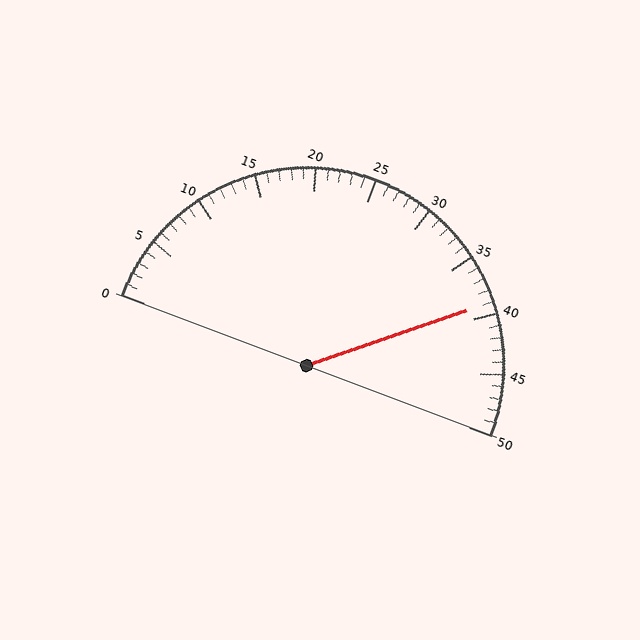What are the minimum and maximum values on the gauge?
The gauge ranges from 0 to 50.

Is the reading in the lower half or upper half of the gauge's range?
The reading is in the upper half of the range (0 to 50).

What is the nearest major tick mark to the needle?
The nearest major tick mark is 40.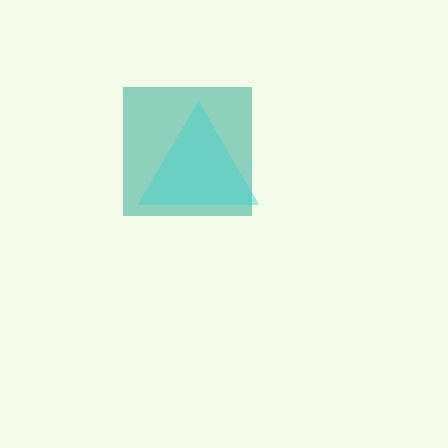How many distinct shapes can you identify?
There are 2 distinct shapes: a teal square, a cyan triangle.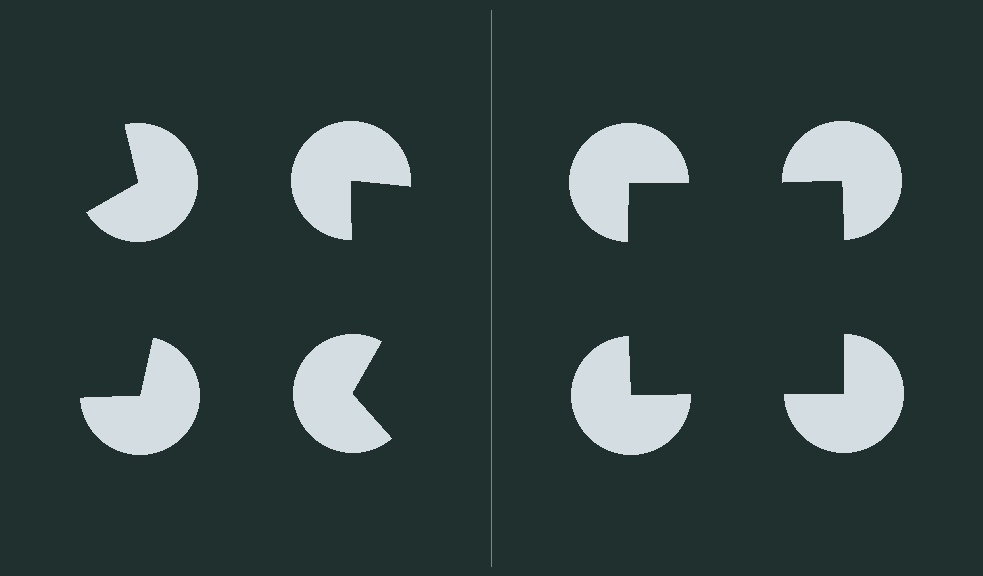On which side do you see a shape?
An illusory square appears on the right side. On the left side the wedge cuts are rotated, so no coherent shape forms.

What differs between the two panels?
The pac-man discs are positioned identically on both sides; only the wedge orientations differ. On the right they align to a square; on the left they are misaligned.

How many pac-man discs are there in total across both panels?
8 — 4 on each side.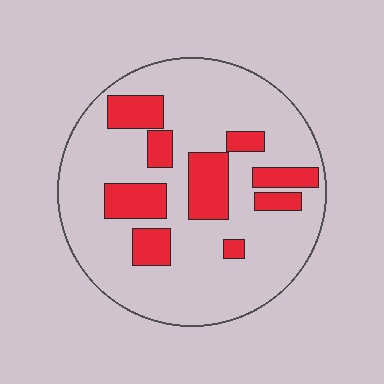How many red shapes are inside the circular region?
9.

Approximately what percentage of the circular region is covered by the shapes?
Approximately 25%.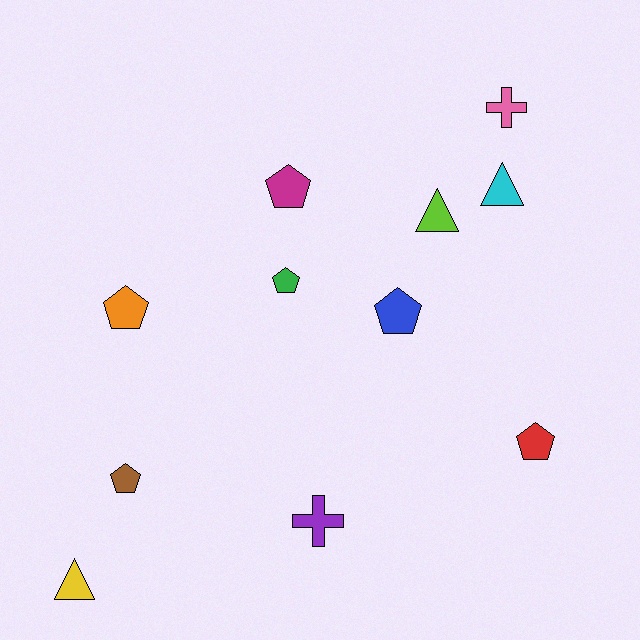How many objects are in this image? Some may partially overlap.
There are 11 objects.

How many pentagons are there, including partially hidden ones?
There are 6 pentagons.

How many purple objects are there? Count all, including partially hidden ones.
There is 1 purple object.